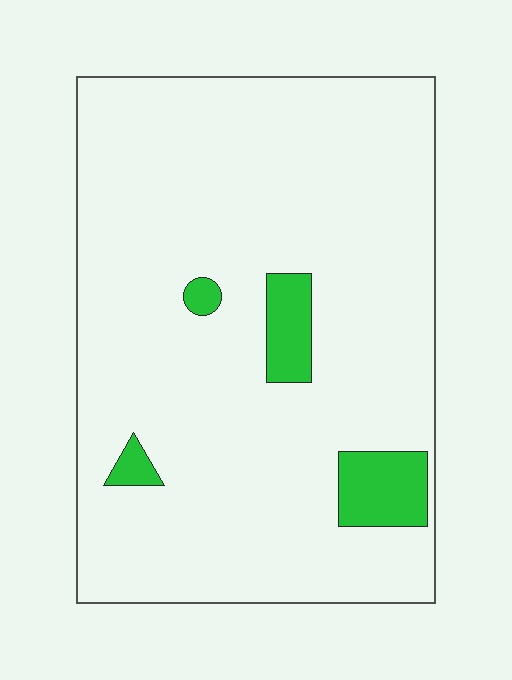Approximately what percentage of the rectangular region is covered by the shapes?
Approximately 10%.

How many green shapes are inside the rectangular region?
4.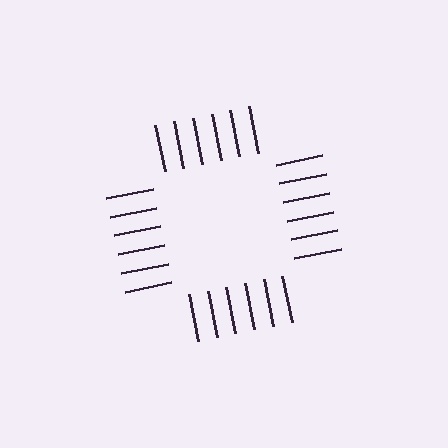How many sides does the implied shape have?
4 sides — the line-ends trace a square.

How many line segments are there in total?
24 — 6 along each of the 4 edges.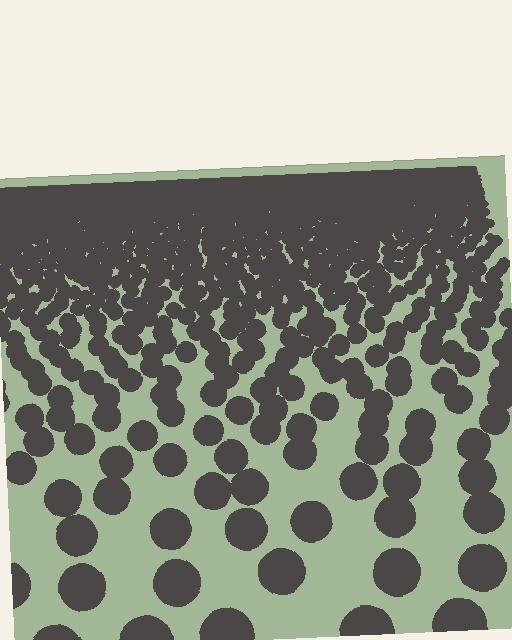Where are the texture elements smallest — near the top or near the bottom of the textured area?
Near the top.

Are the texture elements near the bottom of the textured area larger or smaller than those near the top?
Larger. Near the bottom, elements are closer to the viewer and appear at a bigger on-screen size.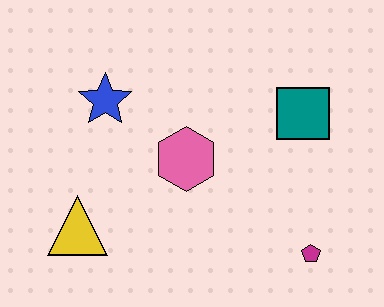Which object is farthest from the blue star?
The magenta pentagon is farthest from the blue star.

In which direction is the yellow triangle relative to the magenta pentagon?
The yellow triangle is to the left of the magenta pentagon.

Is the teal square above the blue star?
No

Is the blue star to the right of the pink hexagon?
No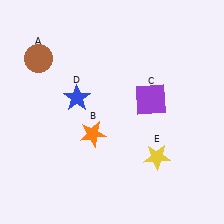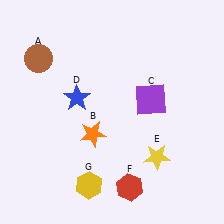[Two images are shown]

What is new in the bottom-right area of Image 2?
A red hexagon (F) was added in the bottom-right area of Image 2.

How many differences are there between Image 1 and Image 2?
There are 2 differences between the two images.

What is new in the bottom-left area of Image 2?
A yellow hexagon (G) was added in the bottom-left area of Image 2.